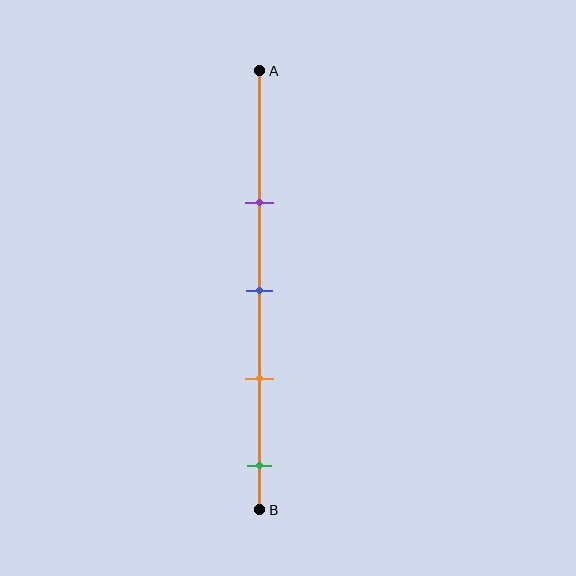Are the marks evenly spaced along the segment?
Yes, the marks are approximately evenly spaced.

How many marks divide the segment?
There are 4 marks dividing the segment.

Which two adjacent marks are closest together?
The blue and orange marks are the closest adjacent pair.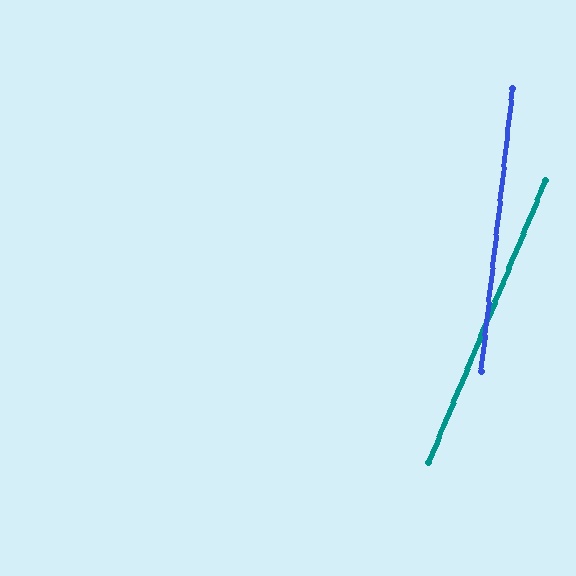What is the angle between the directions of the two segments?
Approximately 16 degrees.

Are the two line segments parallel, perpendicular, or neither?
Neither parallel nor perpendicular — they differ by about 16°.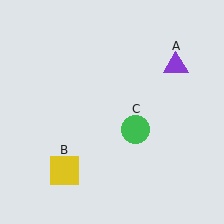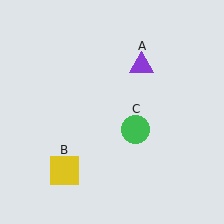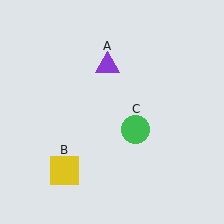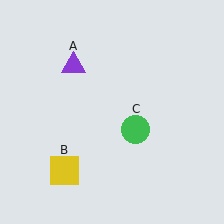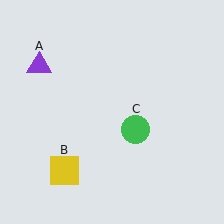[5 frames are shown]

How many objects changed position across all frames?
1 object changed position: purple triangle (object A).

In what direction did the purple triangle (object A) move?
The purple triangle (object A) moved left.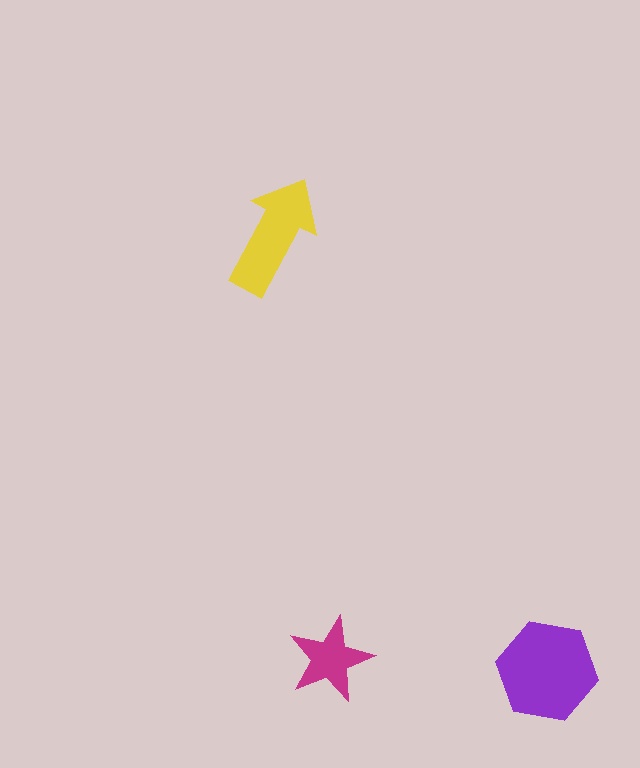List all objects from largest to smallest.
The purple hexagon, the yellow arrow, the magenta star.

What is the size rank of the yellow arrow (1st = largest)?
2nd.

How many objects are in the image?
There are 3 objects in the image.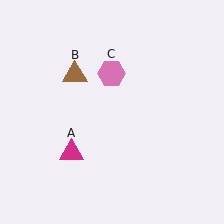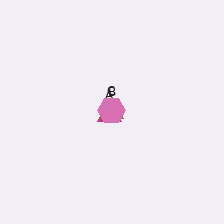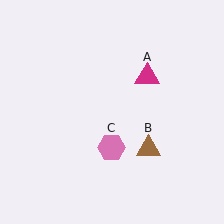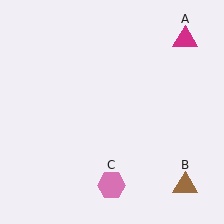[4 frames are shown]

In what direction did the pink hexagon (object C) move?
The pink hexagon (object C) moved down.